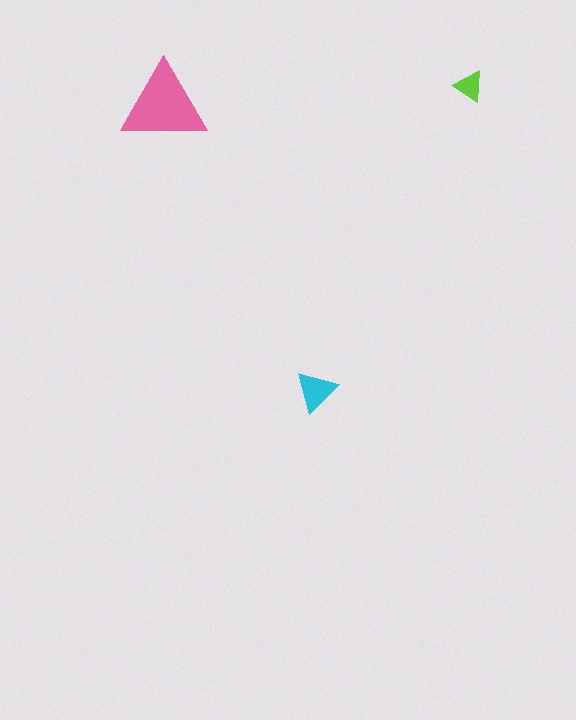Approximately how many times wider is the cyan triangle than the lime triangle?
About 1.5 times wider.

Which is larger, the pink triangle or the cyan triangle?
The pink one.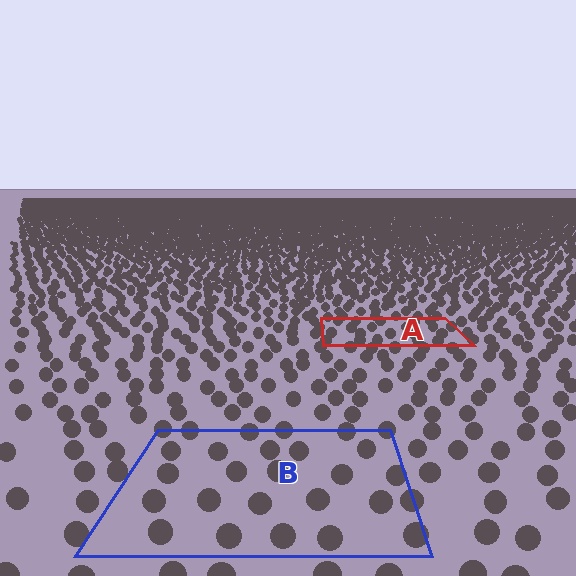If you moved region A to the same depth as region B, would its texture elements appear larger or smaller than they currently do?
They would appear larger. At a closer depth, the same texture elements are projected at a bigger on-screen size.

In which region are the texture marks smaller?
The texture marks are smaller in region A, because it is farther away.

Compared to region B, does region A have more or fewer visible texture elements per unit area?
Region A has more texture elements per unit area — they are packed more densely because it is farther away.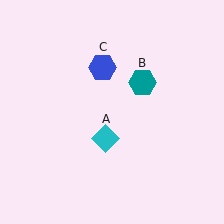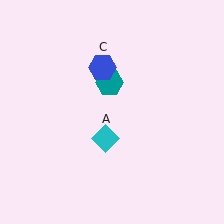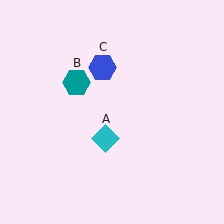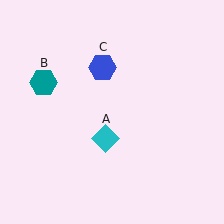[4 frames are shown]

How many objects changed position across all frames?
1 object changed position: teal hexagon (object B).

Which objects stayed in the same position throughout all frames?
Cyan diamond (object A) and blue hexagon (object C) remained stationary.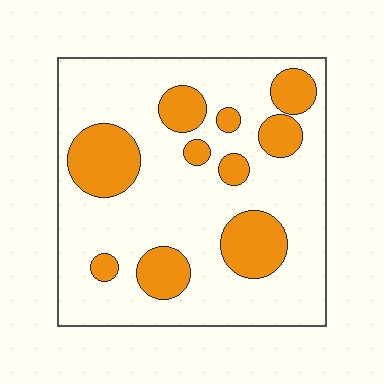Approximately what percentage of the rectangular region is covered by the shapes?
Approximately 25%.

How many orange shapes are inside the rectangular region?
10.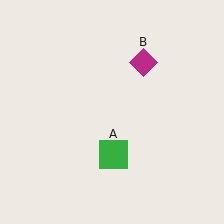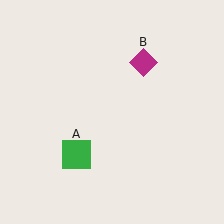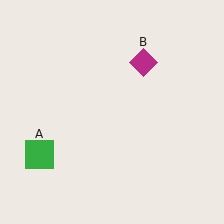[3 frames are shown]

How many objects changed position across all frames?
1 object changed position: green square (object A).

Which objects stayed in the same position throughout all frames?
Magenta diamond (object B) remained stationary.